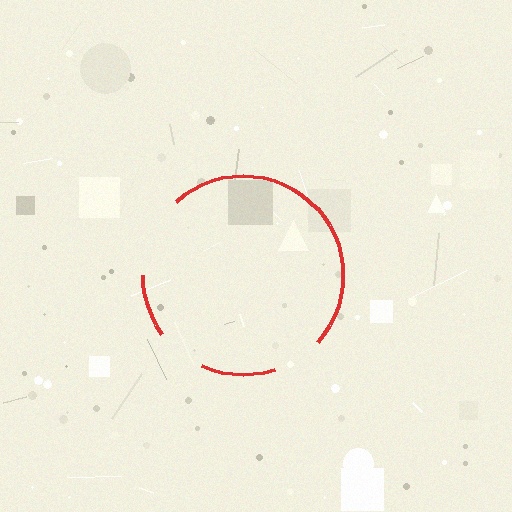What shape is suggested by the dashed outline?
The dashed outline suggests a circle.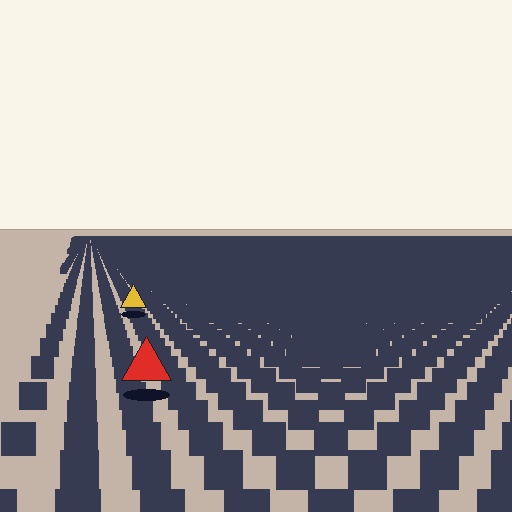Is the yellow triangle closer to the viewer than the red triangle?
No. The red triangle is closer — you can tell from the texture gradient: the ground texture is coarser near it.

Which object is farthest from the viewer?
The yellow triangle is farthest from the viewer. It appears smaller and the ground texture around it is denser.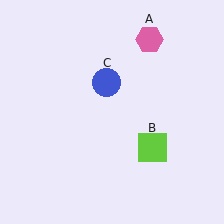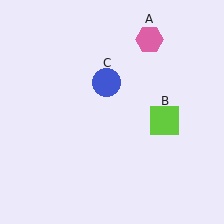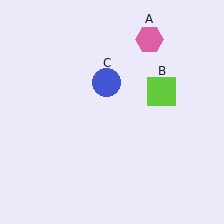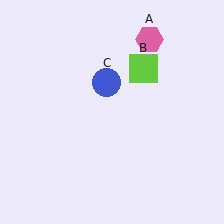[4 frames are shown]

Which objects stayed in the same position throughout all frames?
Pink hexagon (object A) and blue circle (object C) remained stationary.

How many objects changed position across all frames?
1 object changed position: lime square (object B).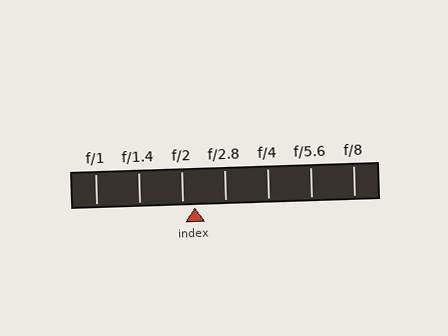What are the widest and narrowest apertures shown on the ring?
The widest aperture shown is f/1 and the narrowest is f/8.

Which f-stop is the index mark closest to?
The index mark is closest to f/2.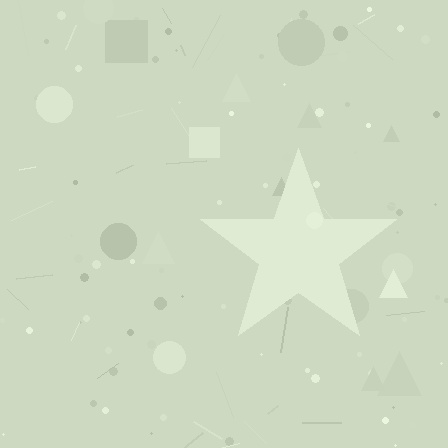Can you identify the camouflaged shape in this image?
The camouflaged shape is a star.